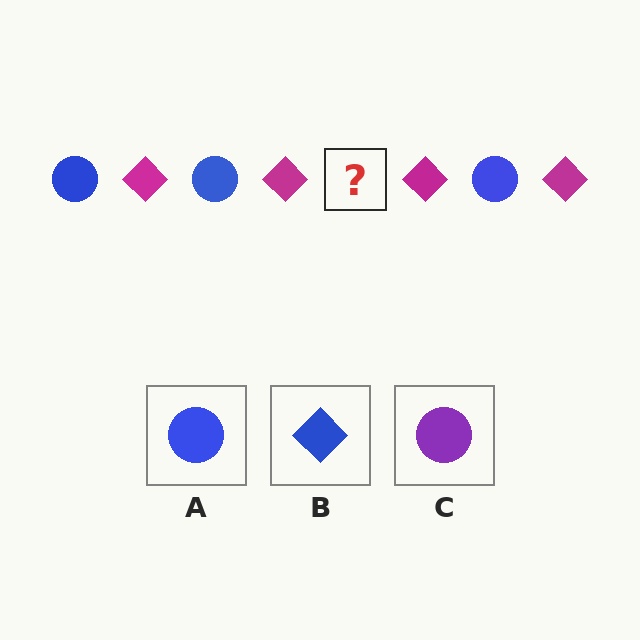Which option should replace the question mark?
Option A.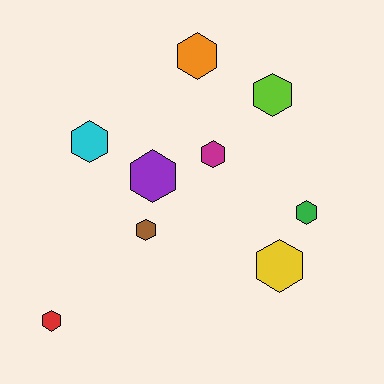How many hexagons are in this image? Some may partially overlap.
There are 9 hexagons.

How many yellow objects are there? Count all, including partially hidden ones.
There is 1 yellow object.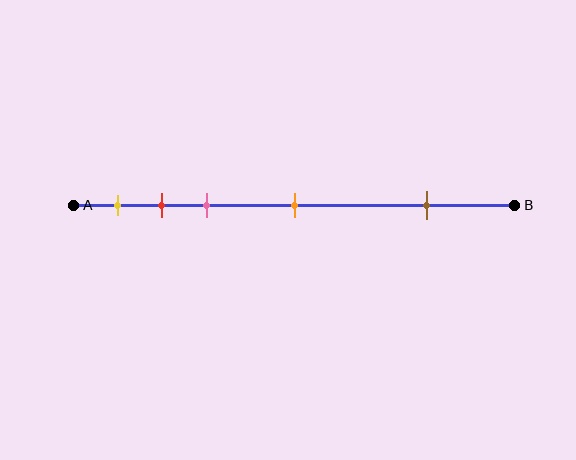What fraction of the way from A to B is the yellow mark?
The yellow mark is approximately 10% (0.1) of the way from A to B.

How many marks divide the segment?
There are 5 marks dividing the segment.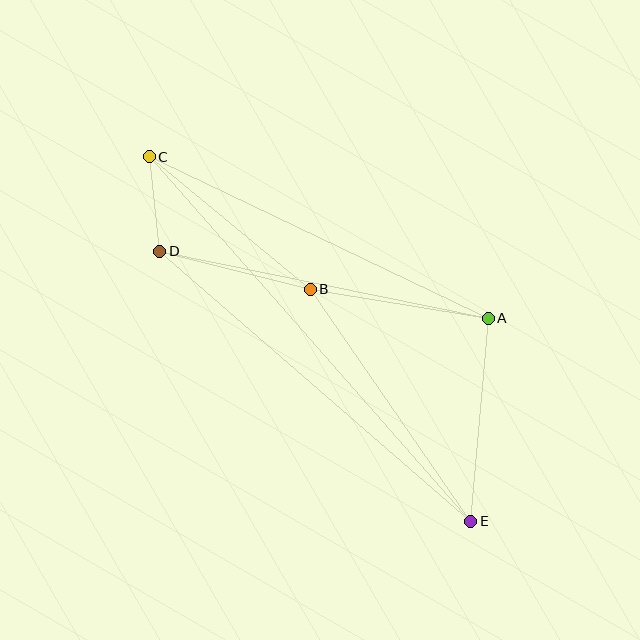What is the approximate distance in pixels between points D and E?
The distance between D and E is approximately 412 pixels.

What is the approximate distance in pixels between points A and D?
The distance between A and D is approximately 335 pixels.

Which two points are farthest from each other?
Points C and E are farthest from each other.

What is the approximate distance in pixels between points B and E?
The distance between B and E is approximately 282 pixels.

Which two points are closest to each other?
Points C and D are closest to each other.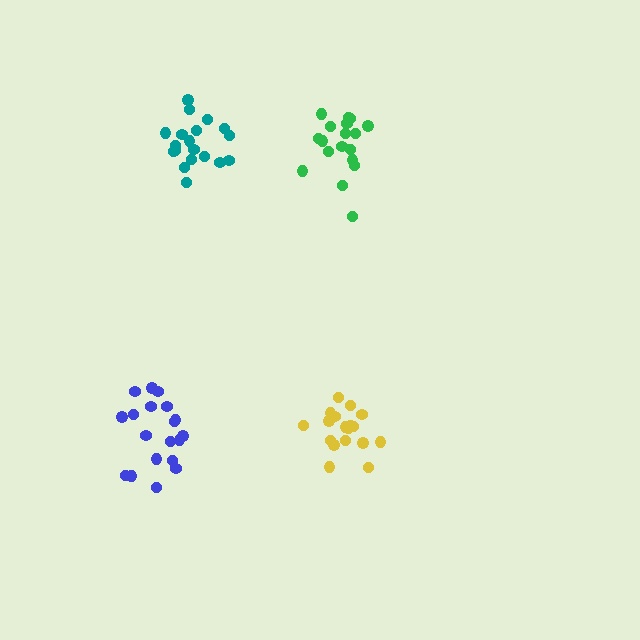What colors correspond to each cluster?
The clusters are colored: yellow, teal, green, blue.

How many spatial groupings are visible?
There are 4 spatial groupings.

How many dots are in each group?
Group 1: 18 dots, Group 2: 19 dots, Group 3: 18 dots, Group 4: 19 dots (74 total).